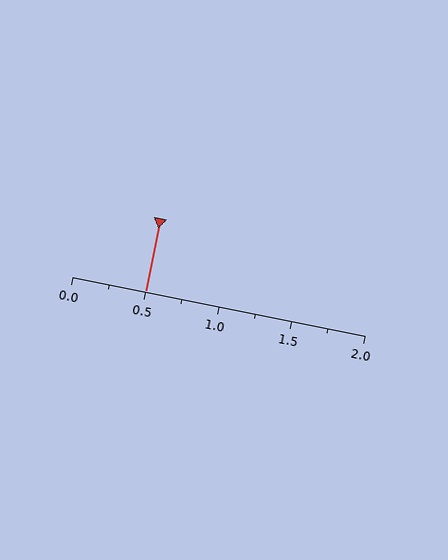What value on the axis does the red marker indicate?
The marker indicates approximately 0.5.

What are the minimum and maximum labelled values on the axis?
The axis runs from 0.0 to 2.0.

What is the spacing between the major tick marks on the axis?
The major ticks are spaced 0.5 apart.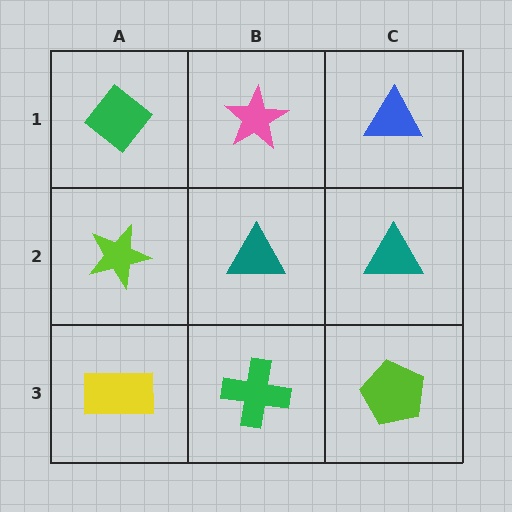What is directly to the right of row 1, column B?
A blue triangle.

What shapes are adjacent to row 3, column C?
A teal triangle (row 2, column C), a green cross (row 3, column B).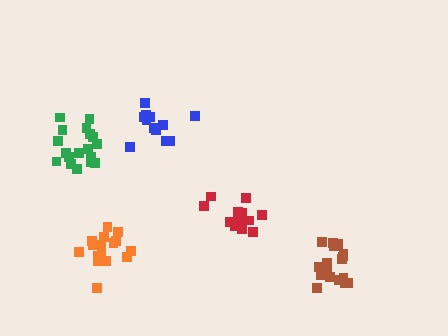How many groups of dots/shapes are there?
There are 5 groups.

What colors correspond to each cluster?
The clusters are colored: brown, green, orange, blue, red.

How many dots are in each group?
Group 1: 19 dots, Group 2: 18 dots, Group 3: 17 dots, Group 4: 13 dots, Group 5: 14 dots (81 total).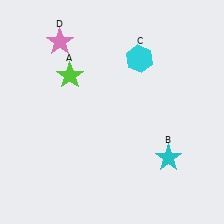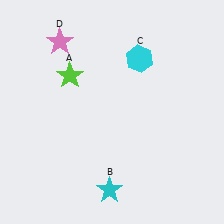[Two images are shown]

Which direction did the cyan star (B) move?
The cyan star (B) moved left.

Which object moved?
The cyan star (B) moved left.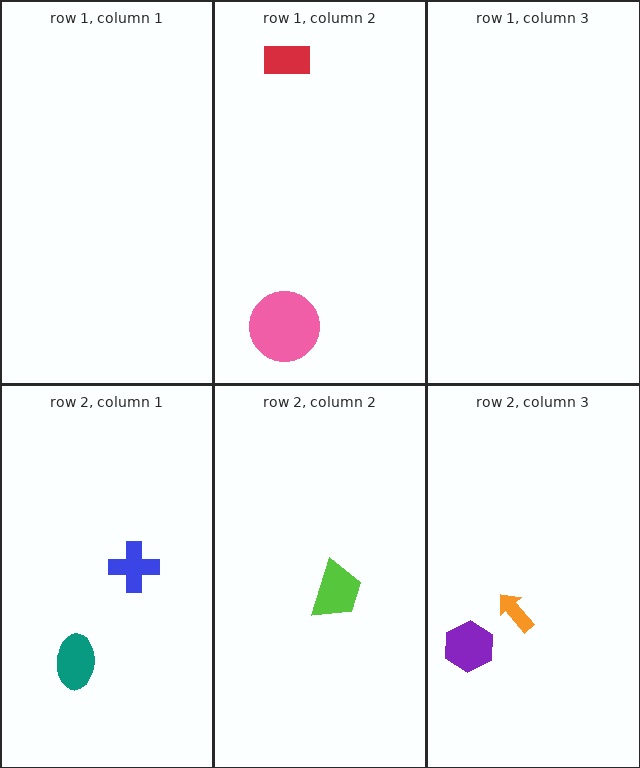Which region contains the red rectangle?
The row 1, column 2 region.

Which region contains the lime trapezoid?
The row 2, column 2 region.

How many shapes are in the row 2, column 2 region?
1.